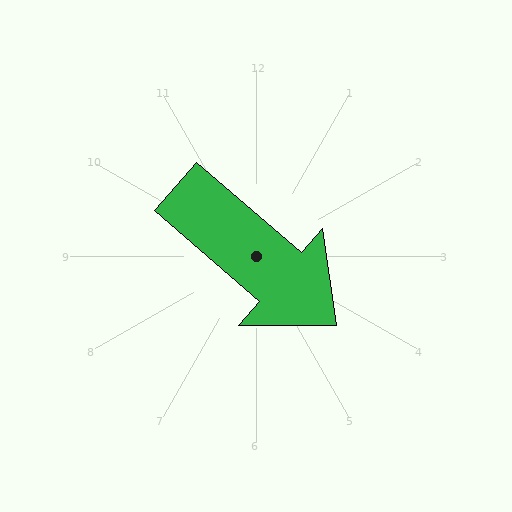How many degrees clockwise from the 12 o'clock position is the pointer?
Approximately 131 degrees.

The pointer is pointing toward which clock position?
Roughly 4 o'clock.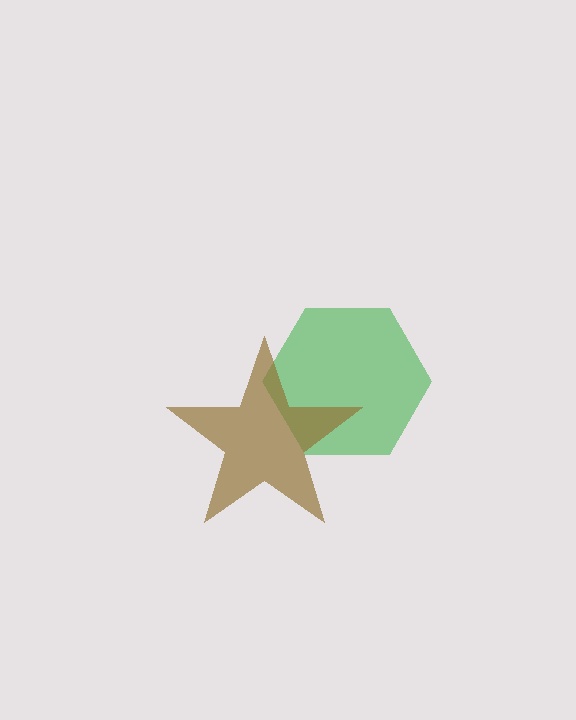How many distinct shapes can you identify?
There are 2 distinct shapes: a green hexagon, a brown star.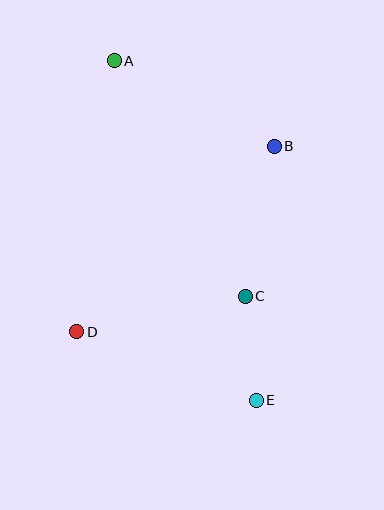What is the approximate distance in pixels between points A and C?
The distance between A and C is approximately 270 pixels.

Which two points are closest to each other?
Points C and E are closest to each other.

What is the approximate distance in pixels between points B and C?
The distance between B and C is approximately 153 pixels.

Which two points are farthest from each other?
Points A and E are farthest from each other.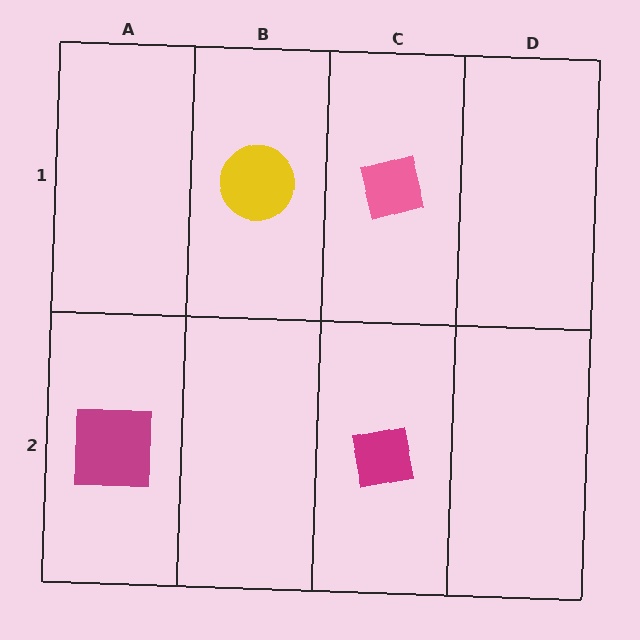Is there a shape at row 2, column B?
No, that cell is empty.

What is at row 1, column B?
A yellow circle.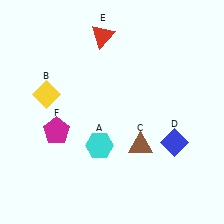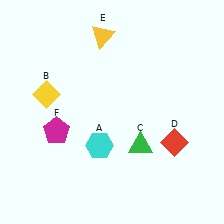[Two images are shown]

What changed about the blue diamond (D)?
In Image 1, D is blue. In Image 2, it changed to red.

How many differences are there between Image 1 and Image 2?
There are 3 differences between the two images.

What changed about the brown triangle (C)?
In Image 1, C is brown. In Image 2, it changed to green.